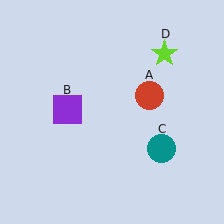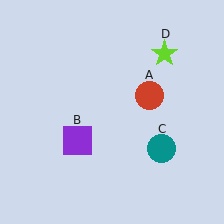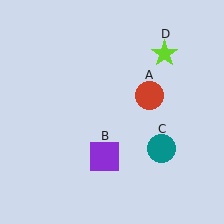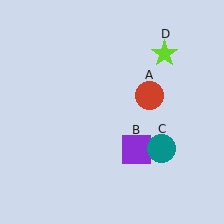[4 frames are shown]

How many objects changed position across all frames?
1 object changed position: purple square (object B).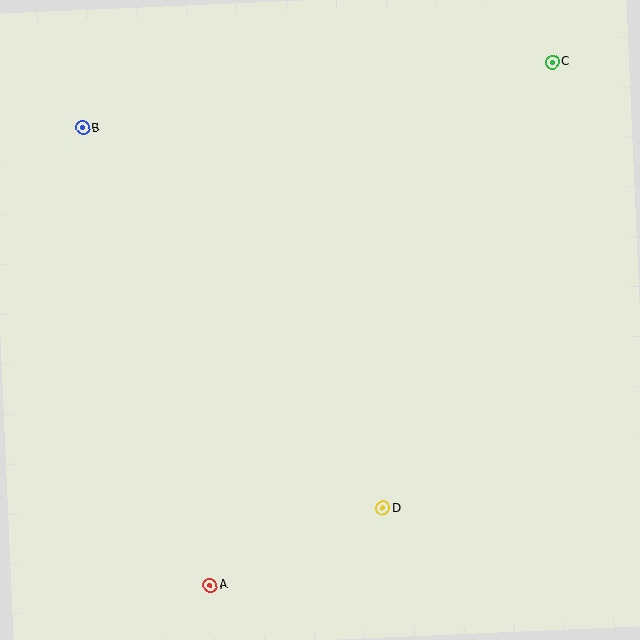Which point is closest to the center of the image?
Point D at (383, 508) is closest to the center.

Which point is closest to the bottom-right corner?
Point D is closest to the bottom-right corner.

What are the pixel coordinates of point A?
Point A is at (210, 585).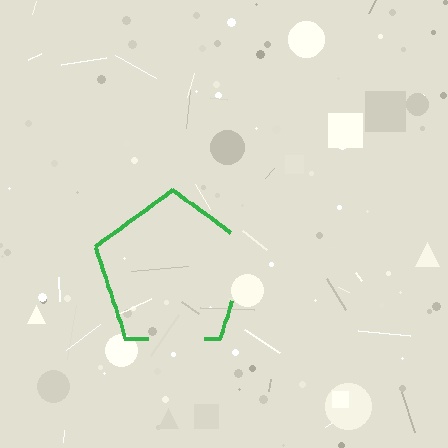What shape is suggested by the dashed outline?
The dashed outline suggests a pentagon.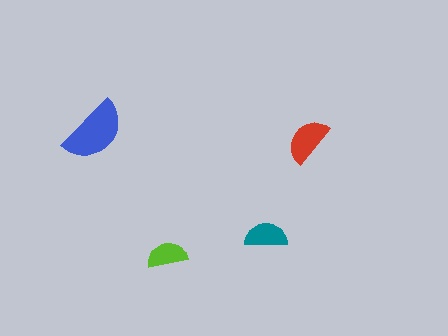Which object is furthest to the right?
The red semicircle is rightmost.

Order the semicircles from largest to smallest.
the blue one, the red one, the teal one, the lime one.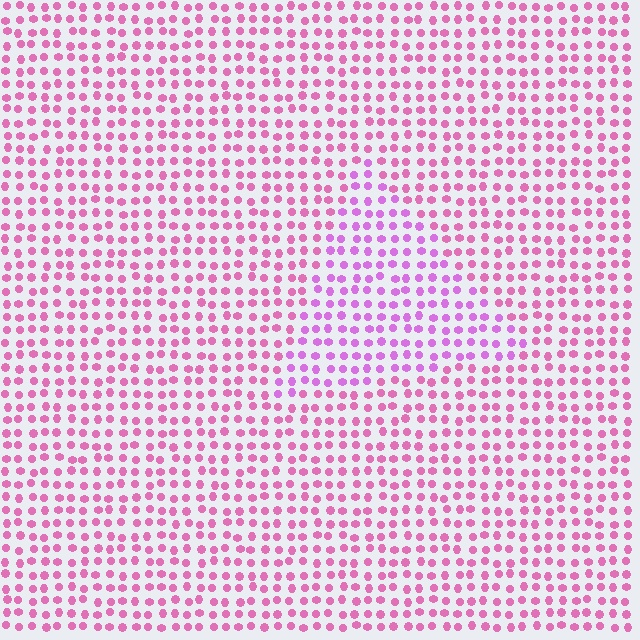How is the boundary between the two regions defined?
The boundary is defined purely by a slight shift in hue (about 28 degrees). Spacing, size, and orientation are identical on both sides.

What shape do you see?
I see a triangle.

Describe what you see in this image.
The image is filled with small pink elements in a uniform arrangement. A triangle-shaped region is visible where the elements are tinted to a slightly different hue, forming a subtle color boundary.